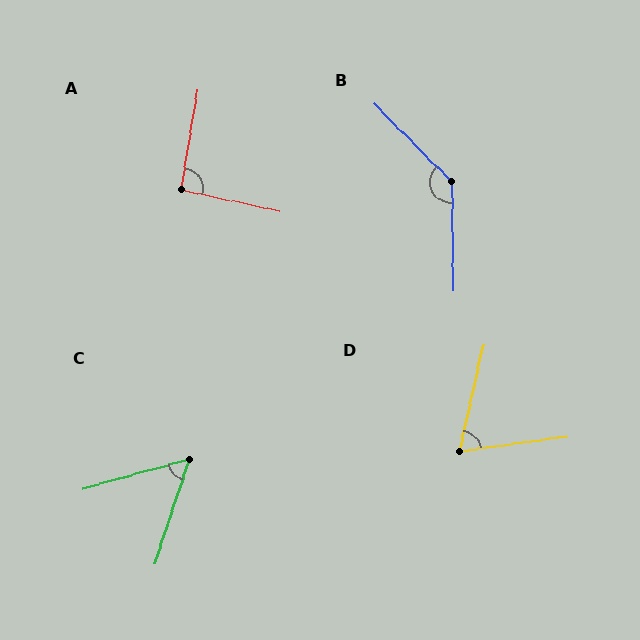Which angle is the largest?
B, at approximately 136 degrees.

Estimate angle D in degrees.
Approximately 69 degrees.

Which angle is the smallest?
C, at approximately 56 degrees.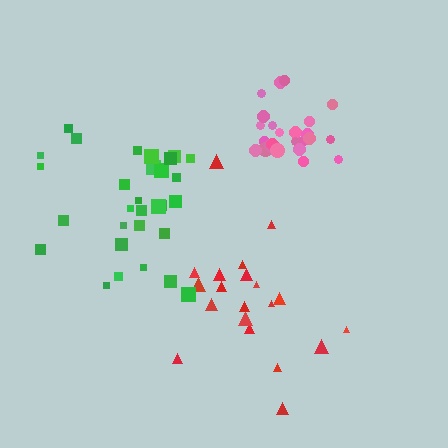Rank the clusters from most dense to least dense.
pink, red, green.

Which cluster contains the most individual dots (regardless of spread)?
Green (30).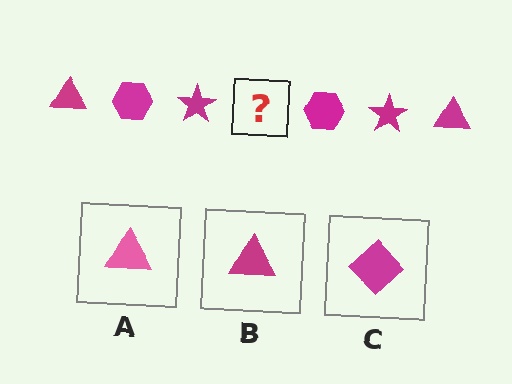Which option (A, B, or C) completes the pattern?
B.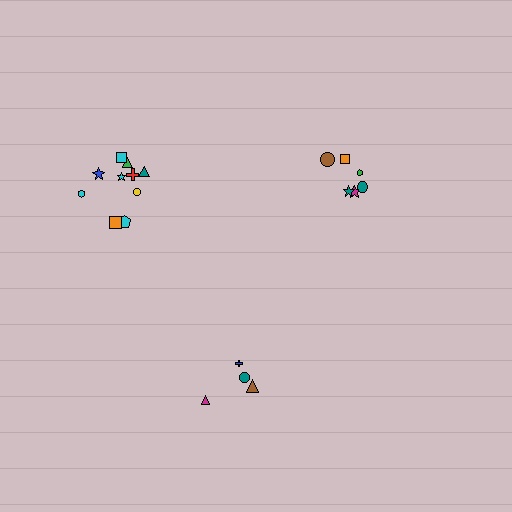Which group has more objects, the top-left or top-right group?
The top-left group.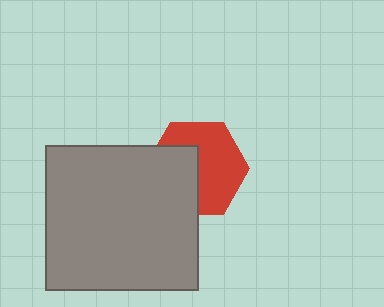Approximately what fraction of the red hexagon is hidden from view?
Roughly 42% of the red hexagon is hidden behind the gray rectangle.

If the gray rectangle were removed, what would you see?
You would see the complete red hexagon.